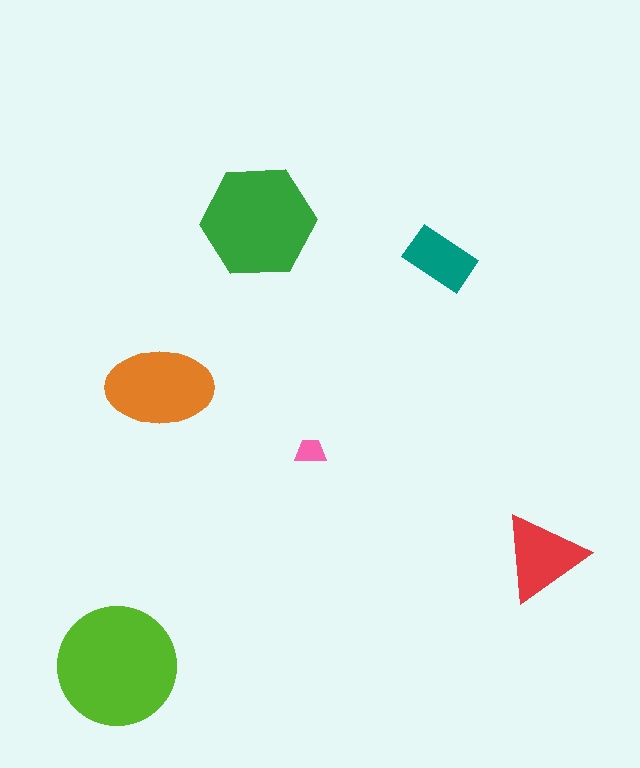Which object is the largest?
The lime circle.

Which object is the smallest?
The pink trapezoid.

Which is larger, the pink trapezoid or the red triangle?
The red triangle.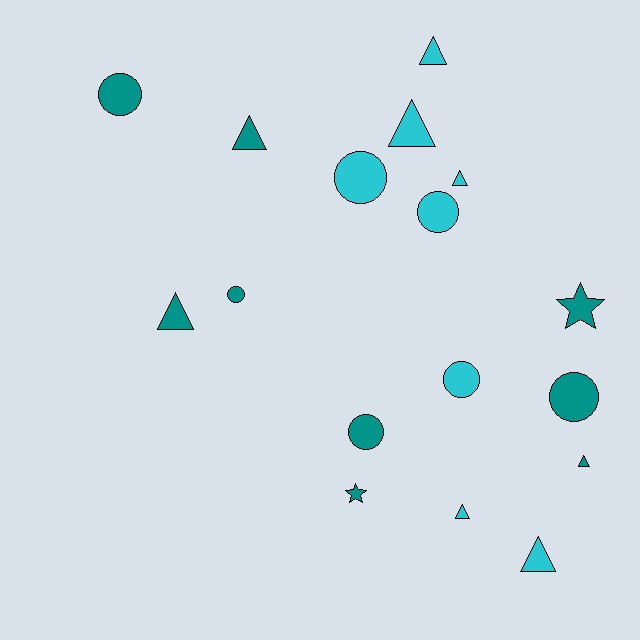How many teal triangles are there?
There are 3 teal triangles.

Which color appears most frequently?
Teal, with 9 objects.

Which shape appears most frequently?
Triangle, with 8 objects.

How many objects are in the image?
There are 17 objects.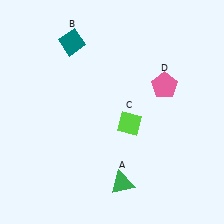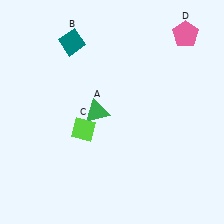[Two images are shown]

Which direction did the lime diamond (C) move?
The lime diamond (C) moved left.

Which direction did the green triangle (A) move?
The green triangle (A) moved up.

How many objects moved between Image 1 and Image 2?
3 objects moved between the two images.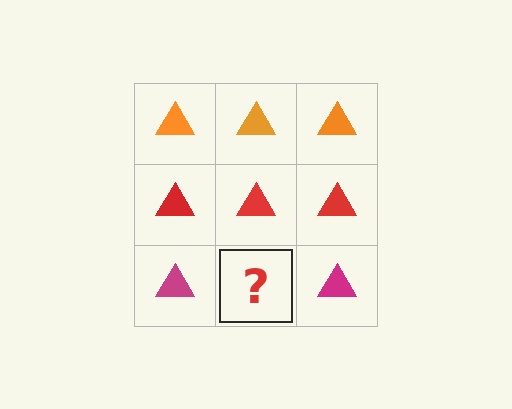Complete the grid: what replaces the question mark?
The question mark should be replaced with a magenta triangle.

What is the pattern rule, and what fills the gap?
The rule is that each row has a consistent color. The gap should be filled with a magenta triangle.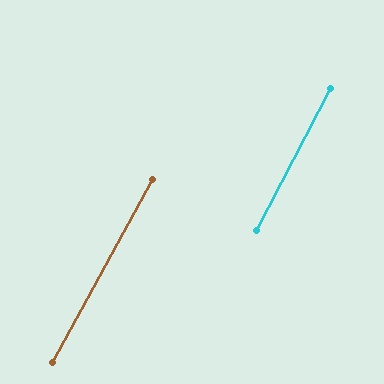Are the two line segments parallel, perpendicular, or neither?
Parallel — their directions differ by only 1.0°.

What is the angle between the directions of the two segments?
Approximately 1 degree.